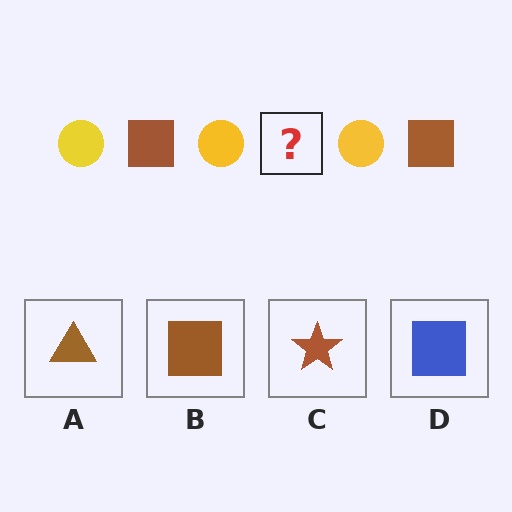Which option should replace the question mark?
Option B.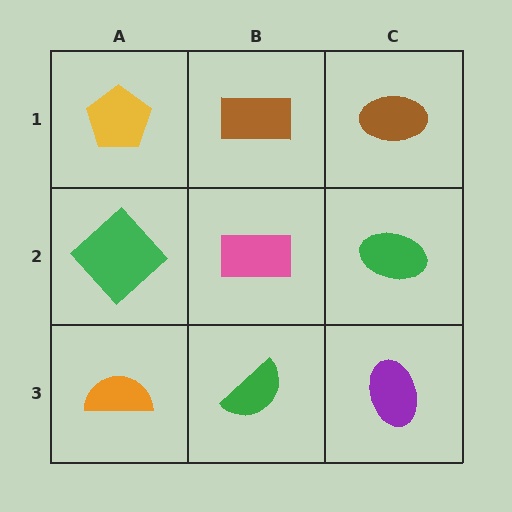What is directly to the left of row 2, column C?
A pink rectangle.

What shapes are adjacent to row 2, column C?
A brown ellipse (row 1, column C), a purple ellipse (row 3, column C), a pink rectangle (row 2, column B).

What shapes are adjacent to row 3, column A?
A green diamond (row 2, column A), a green semicircle (row 3, column B).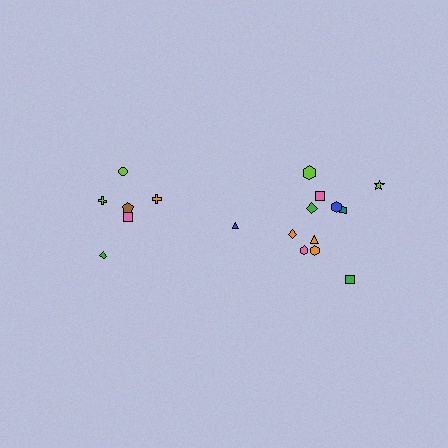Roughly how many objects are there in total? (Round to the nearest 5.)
Roughly 20 objects in total.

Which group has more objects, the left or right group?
The right group.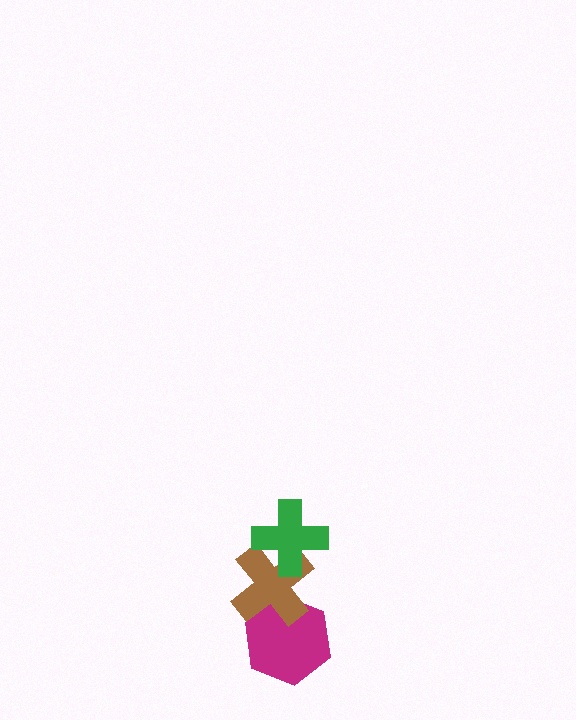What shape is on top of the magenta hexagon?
The brown cross is on top of the magenta hexagon.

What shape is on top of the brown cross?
The green cross is on top of the brown cross.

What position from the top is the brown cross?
The brown cross is 2nd from the top.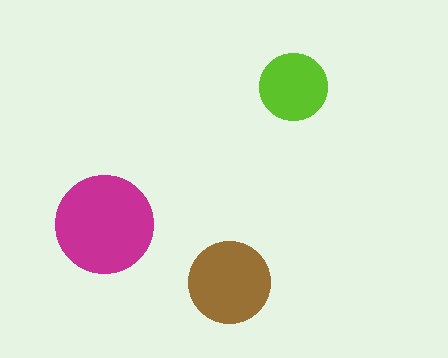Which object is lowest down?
The brown circle is bottommost.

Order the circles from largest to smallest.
the magenta one, the brown one, the lime one.